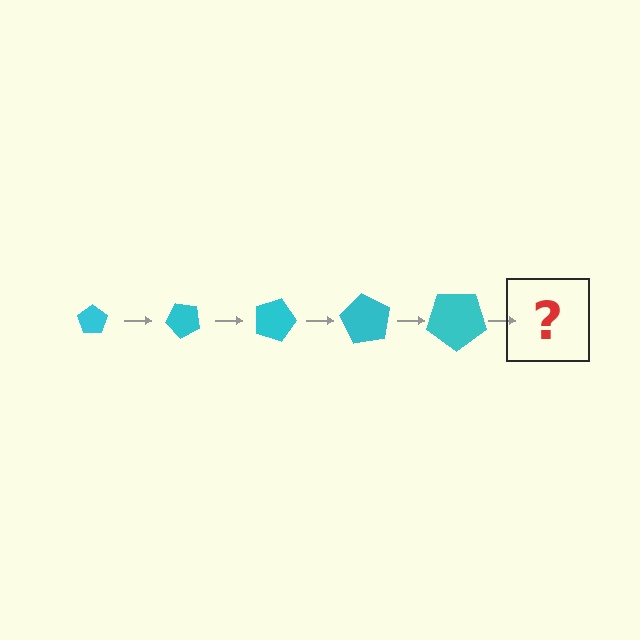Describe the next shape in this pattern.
It should be a pentagon, larger than the previous one and rotated 225 degrees from the start.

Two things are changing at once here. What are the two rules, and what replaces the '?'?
The two rules are that the pentagon grows larger each step and it rotates 45 degrees each step. The '?' should be a pentagon, larger than the previous one and rotated 225 degrees from the start.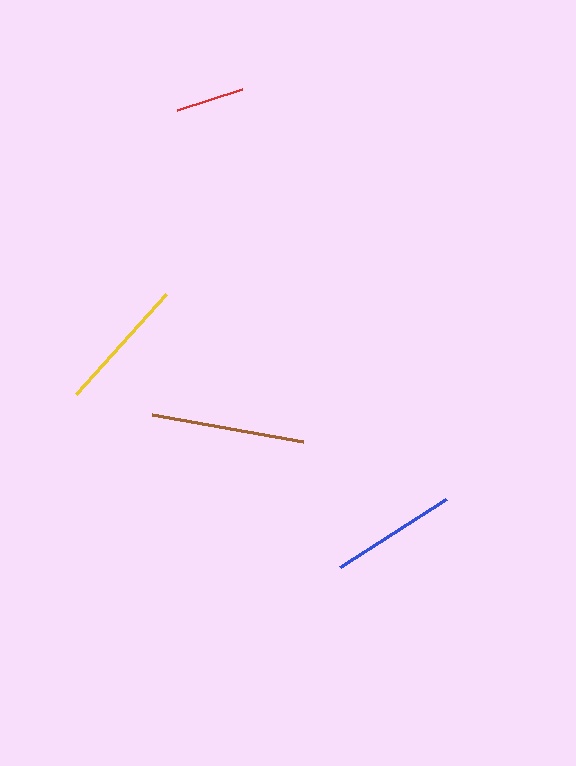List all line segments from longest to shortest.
From longest to shortest: brown, yellow, blue, red.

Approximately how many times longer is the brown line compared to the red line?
The brown line is approximately 2.2 times the length of the red line.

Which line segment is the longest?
The brown line is the longest at approximately 154 pixels.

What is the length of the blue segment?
The blue segment is approximately 126 pixels long.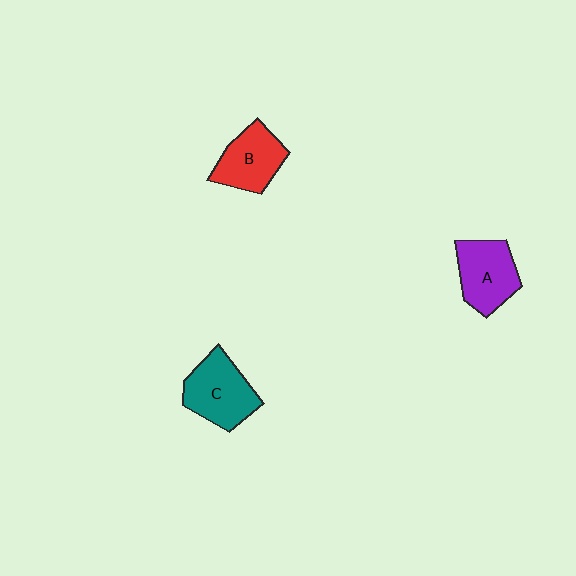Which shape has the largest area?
Shape C (teal).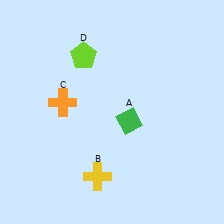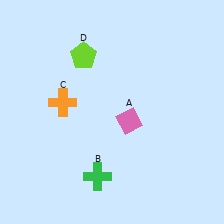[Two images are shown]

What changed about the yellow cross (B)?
In Image 1, B is yellow. In Image 2, it changed to green.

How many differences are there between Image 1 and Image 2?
There are 2 differences between the two images.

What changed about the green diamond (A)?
In Image 1, A is green. In Image 2, it changed to pink.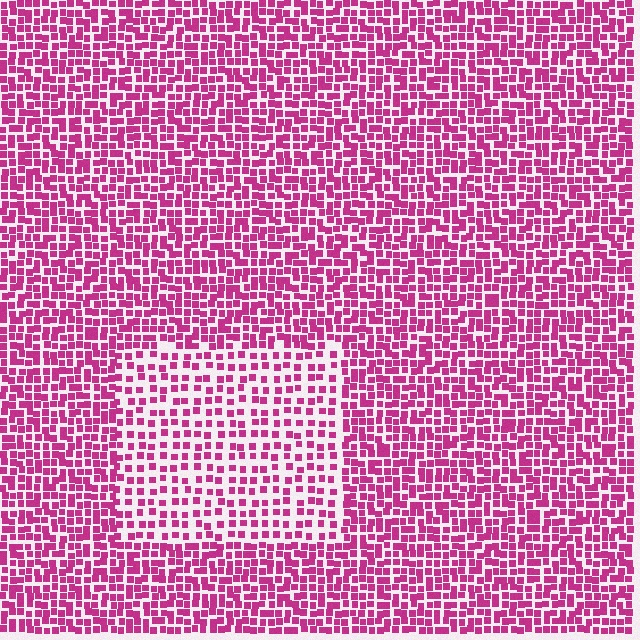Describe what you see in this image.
The image contains small magenta elements arranged at two different densities. A rectangle-shaped region is visible where the elements are less densely packed than the surrounding area.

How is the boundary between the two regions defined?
The boundary is defined by a change in element density (approximately 1.8x ratio). All elements are the same color, size, and shape.